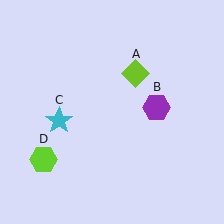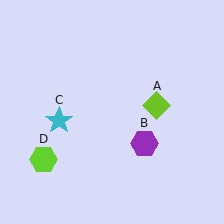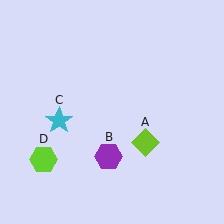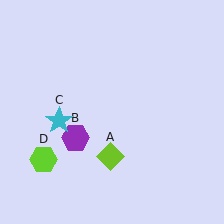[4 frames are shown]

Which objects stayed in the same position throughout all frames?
Cyan star (object C) and lime hexagon (object D) remained stationary.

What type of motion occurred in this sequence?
The lime diamond (object A), purple hexagon (object B) rotated clockwise around the center of the scene.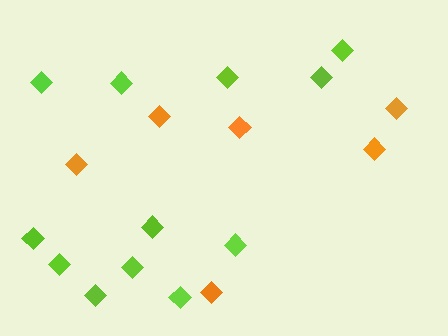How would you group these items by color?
There are 2 groups: one group of lime diamonds (12) and one group of orange diamonds (6).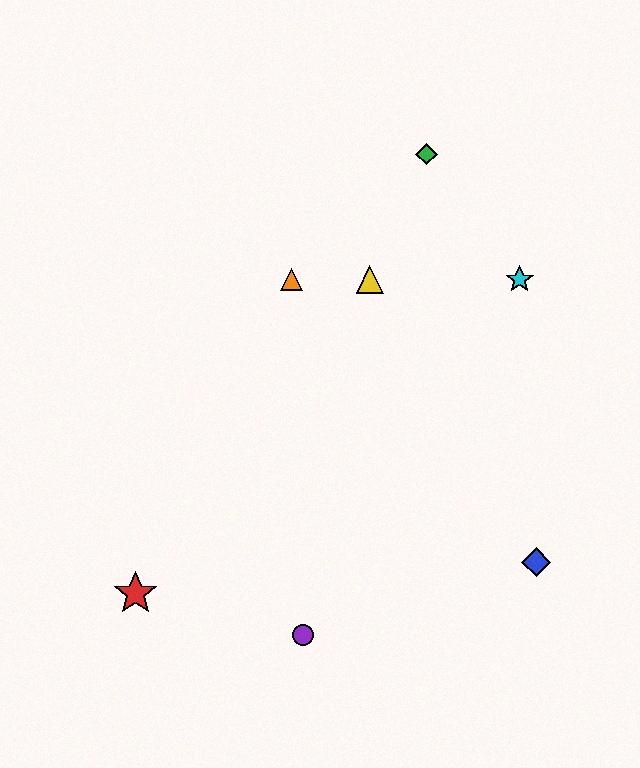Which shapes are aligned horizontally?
The yellow triangle, the orange triangle, the cyan star are aligned horizontally.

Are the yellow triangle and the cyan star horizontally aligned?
Yes, both are at y≈279.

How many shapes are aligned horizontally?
3 shapes (the yellow triangle, the orange triangle, the cyan star) are aligned horizontally.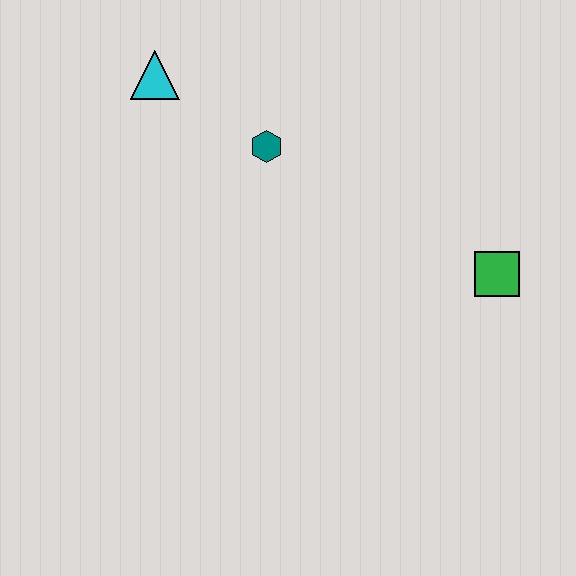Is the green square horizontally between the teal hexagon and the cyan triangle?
No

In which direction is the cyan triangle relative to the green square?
The cyan triangle is to the left of the green square.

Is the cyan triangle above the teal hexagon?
Yes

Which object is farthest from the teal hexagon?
The green square is farthest from the teal hexagon.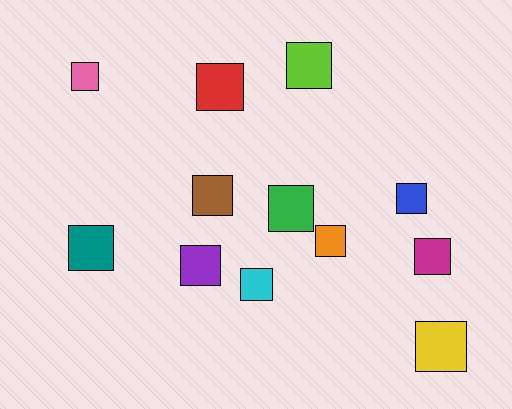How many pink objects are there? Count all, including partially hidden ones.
There is 1 pink object.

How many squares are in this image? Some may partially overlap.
There are 12 squares.